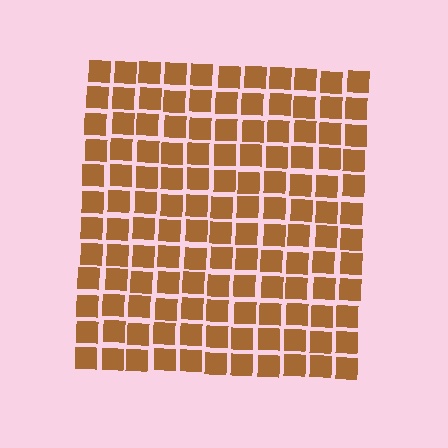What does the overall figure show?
The overall figure shows a square.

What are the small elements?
The small elements are squares.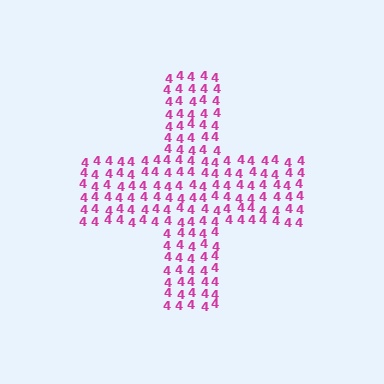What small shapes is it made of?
It is made of small digit 4's.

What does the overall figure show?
The overall figure shows a cross.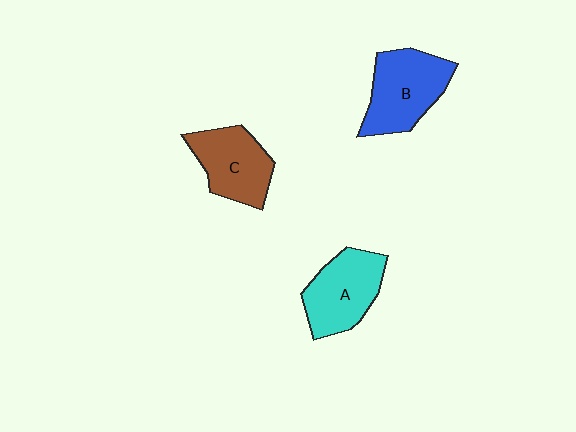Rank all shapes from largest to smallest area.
From largest to smallest: B (blue), A (cyan), C (brown).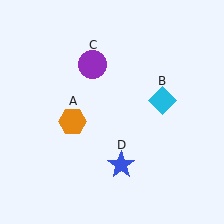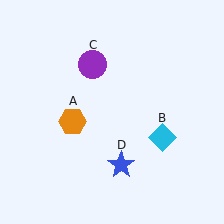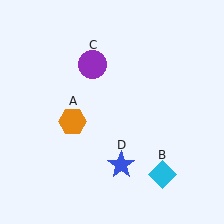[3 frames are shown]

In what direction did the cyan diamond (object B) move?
The cyan diamond (object B) moved down.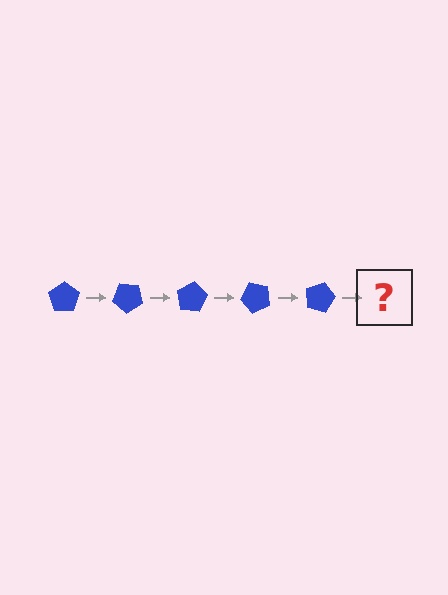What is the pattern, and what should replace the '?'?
The pattern is that the pentagon rotates 40 degrees each step. The '?' should be a blue pentagon rotated 200 degrees.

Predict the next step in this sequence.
The next step is a blue pentagon rotated 200 degrees.